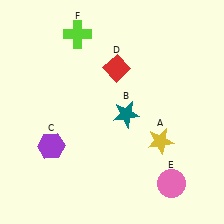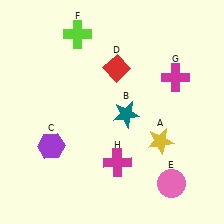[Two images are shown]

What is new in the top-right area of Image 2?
A magenta cross (G) was added in the top-right area of Image 2.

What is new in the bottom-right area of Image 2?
A magenta cross (H) was added in the bottom-right area of Image 2.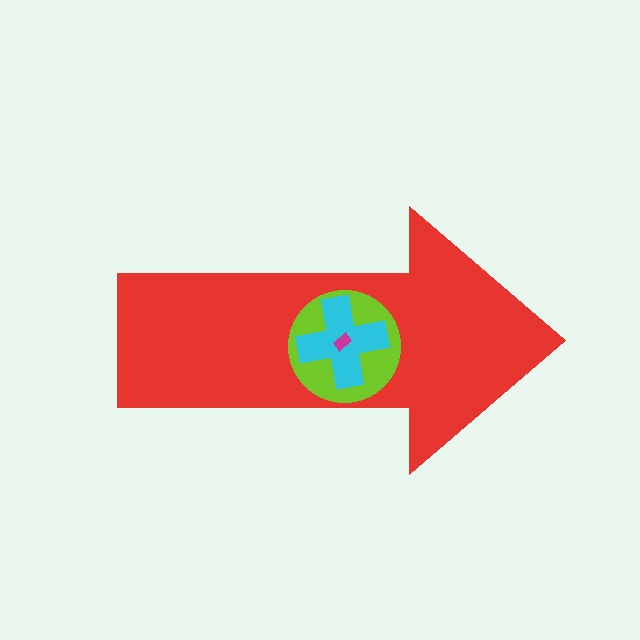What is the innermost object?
The magenta rectangle.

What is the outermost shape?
The red arrow.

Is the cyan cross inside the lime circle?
Yes.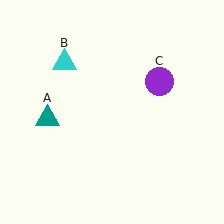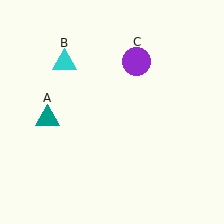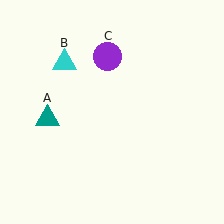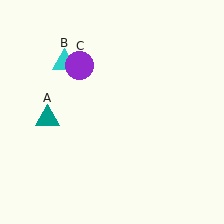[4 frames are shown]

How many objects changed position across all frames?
1 object changed position: purple circle (object C).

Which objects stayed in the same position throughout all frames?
Teal triangle (object A) and cyan triangle (object B) remained stationary.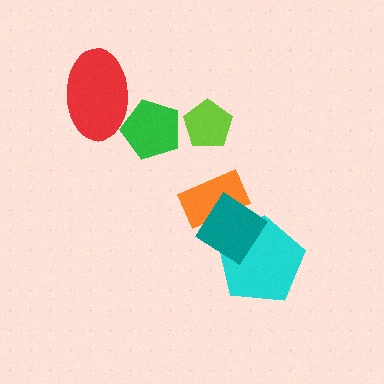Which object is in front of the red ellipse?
The green pentagon is in front of the red ellipse.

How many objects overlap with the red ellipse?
1 object overlaps with the red ellipse.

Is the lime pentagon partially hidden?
No, no other shape covers it.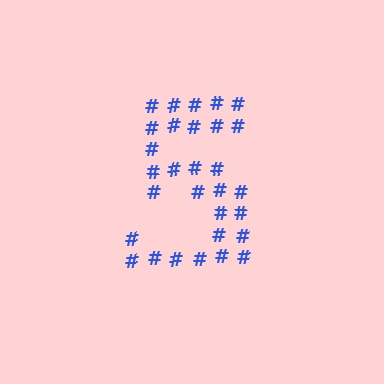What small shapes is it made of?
It is made of small hash symbols.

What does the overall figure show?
The overall figure shows the digit 5.